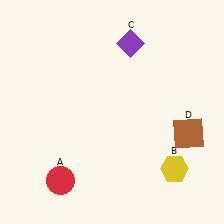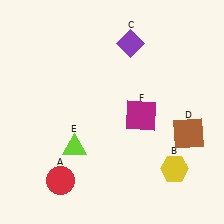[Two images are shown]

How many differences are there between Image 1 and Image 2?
There are 2 differences between the two images.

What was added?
A lime triangle (E), a magenta square (F) were added in Image 2.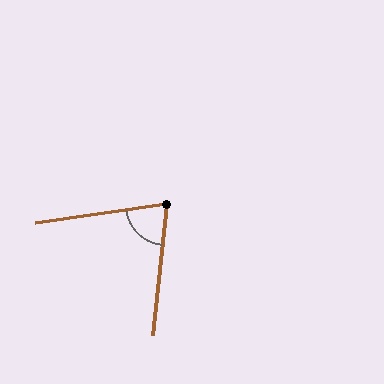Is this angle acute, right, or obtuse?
It is acute.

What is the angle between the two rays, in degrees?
Approximately 76 degrees.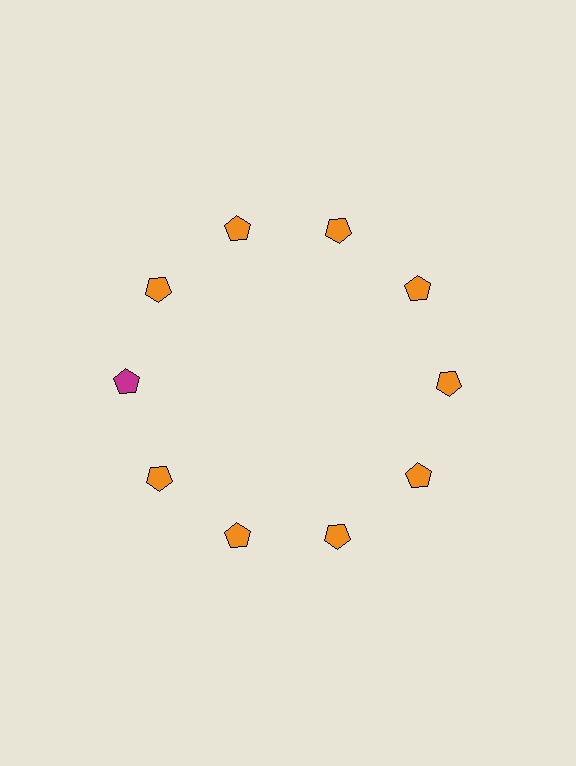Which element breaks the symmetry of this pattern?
The magenta pentagon at roughly the 9 o'clock position breaks the symmetry. All other shapes are orange pentagons.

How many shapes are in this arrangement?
There are 10 shapes arranged in a ring pattern.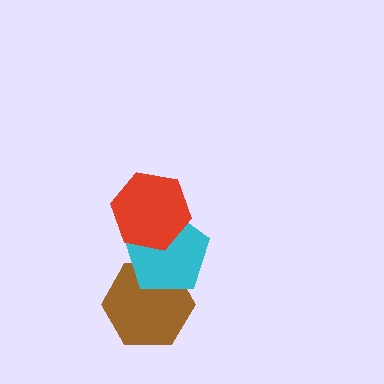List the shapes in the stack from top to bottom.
From top to bottom: the red hexagon, the cyan pentagon, the brown hexagon.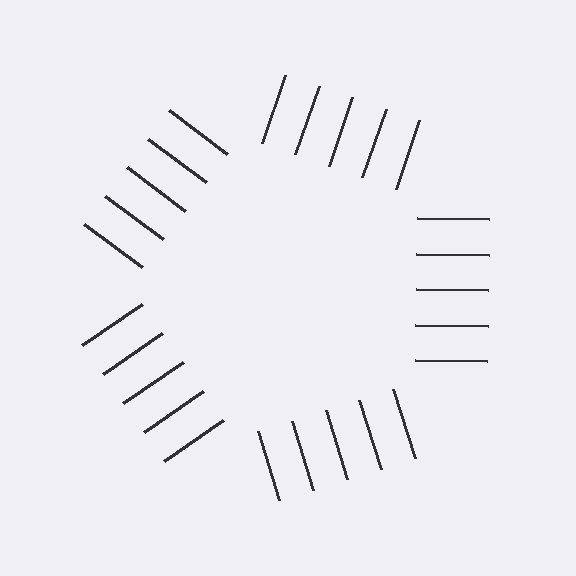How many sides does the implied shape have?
5 sides — the line-ends trace a pentagon.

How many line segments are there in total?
25 — 5 along each of the 5 edges.